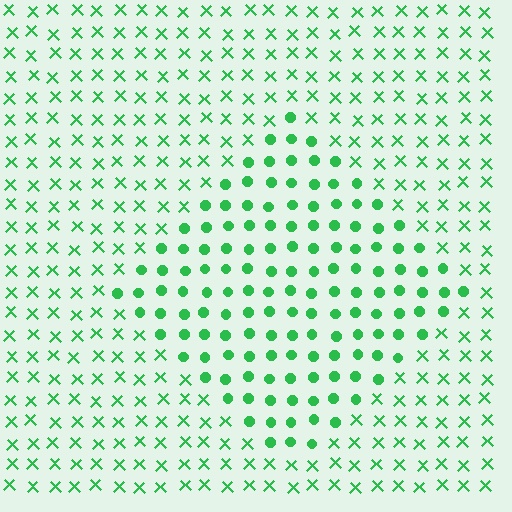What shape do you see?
I see a diamond.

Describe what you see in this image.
The image is filled with small green elements arranged in a uniform grid. A diamond-shaped region contains circles, while the surrounding area contains X marks. The boundary is defined purely by the change in element shape.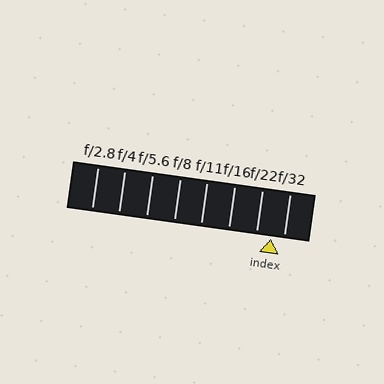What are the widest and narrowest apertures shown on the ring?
The widest aperture shown is f/2.8 and the narrowest is f/32.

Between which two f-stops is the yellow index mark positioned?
The index mark is between f/22 and f/32.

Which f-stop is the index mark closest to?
The index mark is closest to f/32.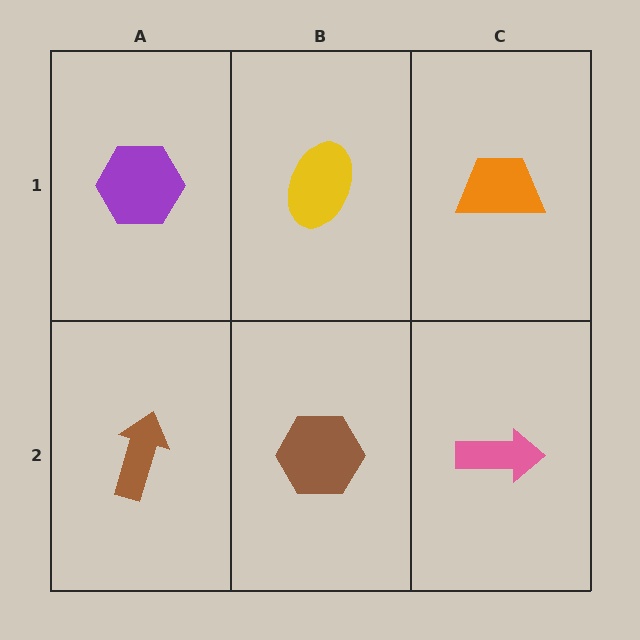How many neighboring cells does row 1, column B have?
3.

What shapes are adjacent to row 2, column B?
A yellow ellipse (row 1, column B), a brown arrow (row 2, column A), a pink arrow (row 2, column C).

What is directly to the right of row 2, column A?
A brown hexagon.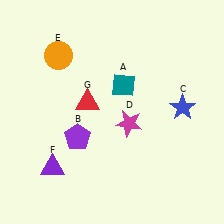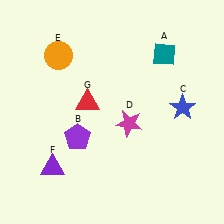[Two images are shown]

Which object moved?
The teal diamond (A) moved right.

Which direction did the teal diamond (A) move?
The teal diamond (A) moved right.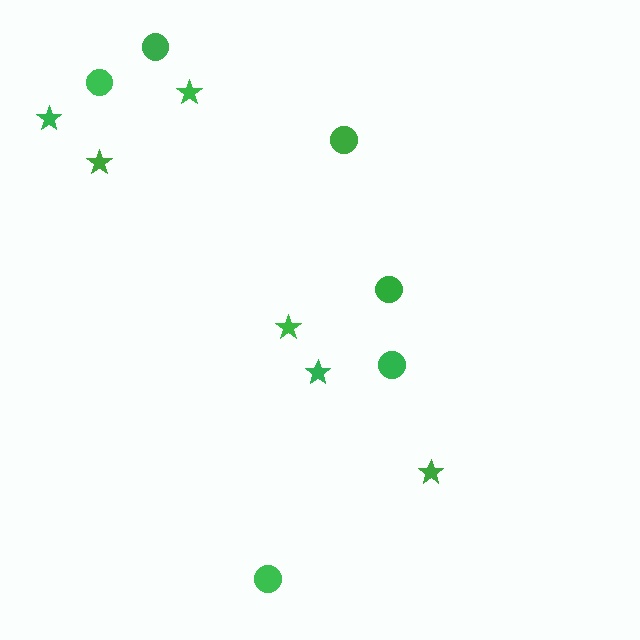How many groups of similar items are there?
There are 2 groups: one group of stars (6) and one group of circles (6).